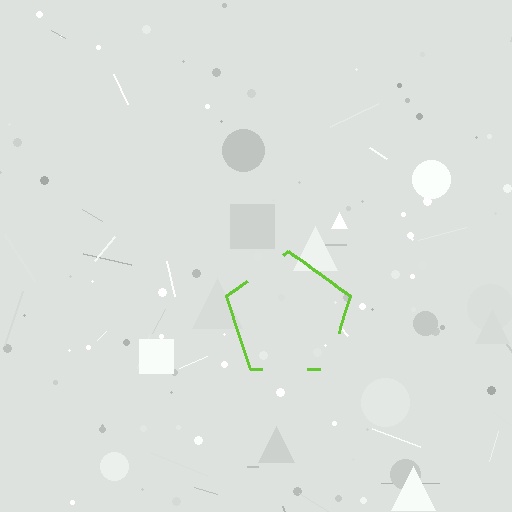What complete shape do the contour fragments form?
The contour fragments form a pentagon.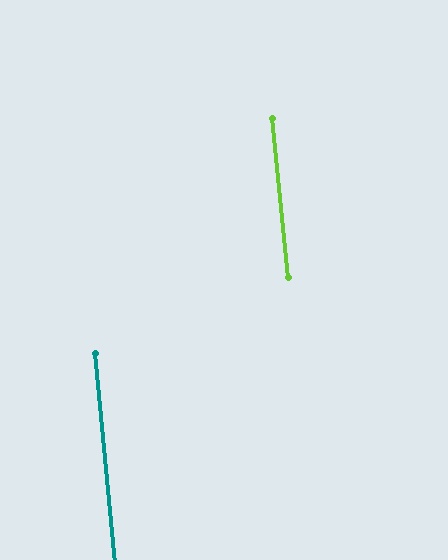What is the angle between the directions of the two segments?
Approximately 0 degrees.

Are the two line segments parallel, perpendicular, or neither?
Parallel — their directions differ by only 0.1°.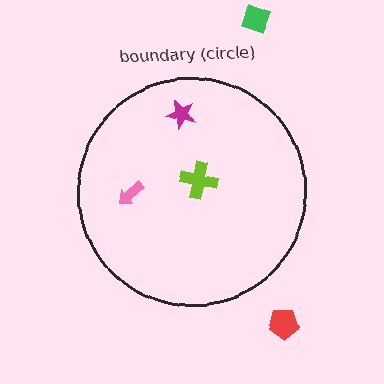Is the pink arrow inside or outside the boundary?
Inside.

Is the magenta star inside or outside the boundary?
Inside.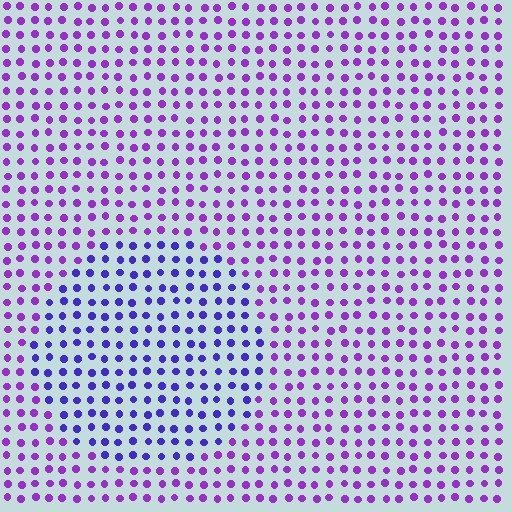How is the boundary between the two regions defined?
The boundary is defined purely by a slight shift in hue (about 35 degrees). Spacing, size, and orientation are identical on both sides.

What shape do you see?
I see a circle.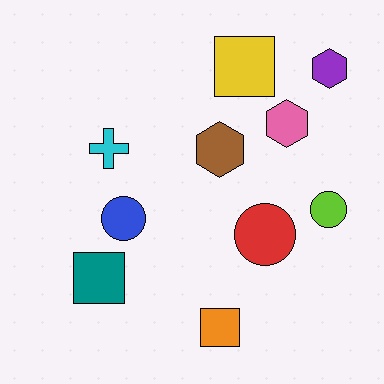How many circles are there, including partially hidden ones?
There are 3 circles.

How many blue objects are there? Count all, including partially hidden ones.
There is 1 blue object.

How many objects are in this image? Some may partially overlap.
There are 10 objects.